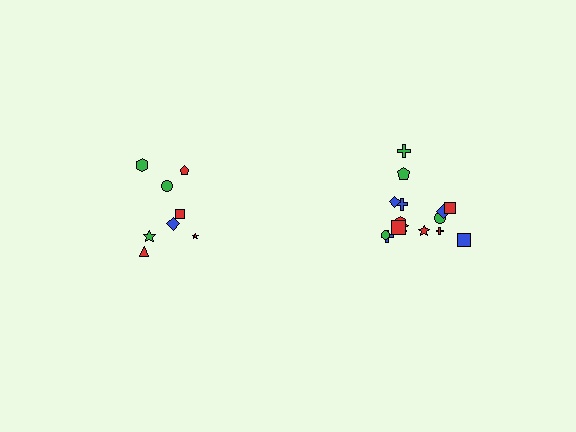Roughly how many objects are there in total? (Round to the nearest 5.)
Roughly 25 objects in total.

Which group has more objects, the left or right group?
The right group.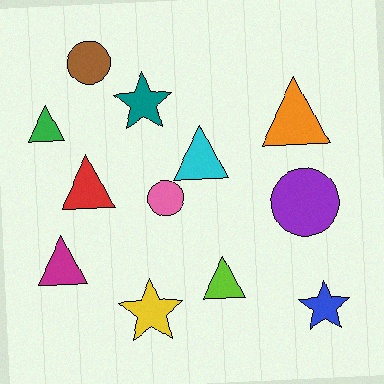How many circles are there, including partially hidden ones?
There are 3 circles.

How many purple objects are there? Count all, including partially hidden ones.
There is 1 purple object.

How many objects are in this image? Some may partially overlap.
There are 12 objects.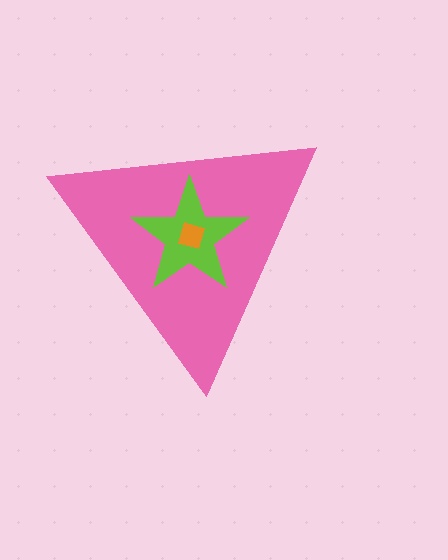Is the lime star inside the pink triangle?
Yes.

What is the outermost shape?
The pink triangle.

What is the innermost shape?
The orange diamond.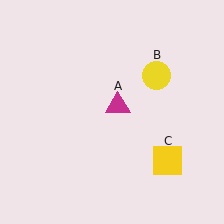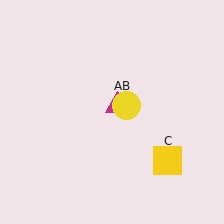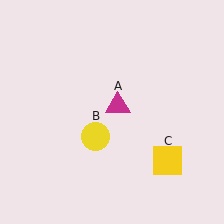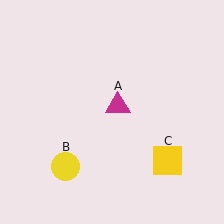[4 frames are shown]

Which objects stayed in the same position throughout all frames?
Magenta triangle (object A) and yellow square (object C) remained stationary.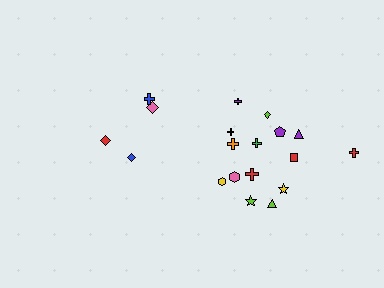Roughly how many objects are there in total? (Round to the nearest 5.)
Roughly 20 objects in total.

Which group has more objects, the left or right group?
The right group.